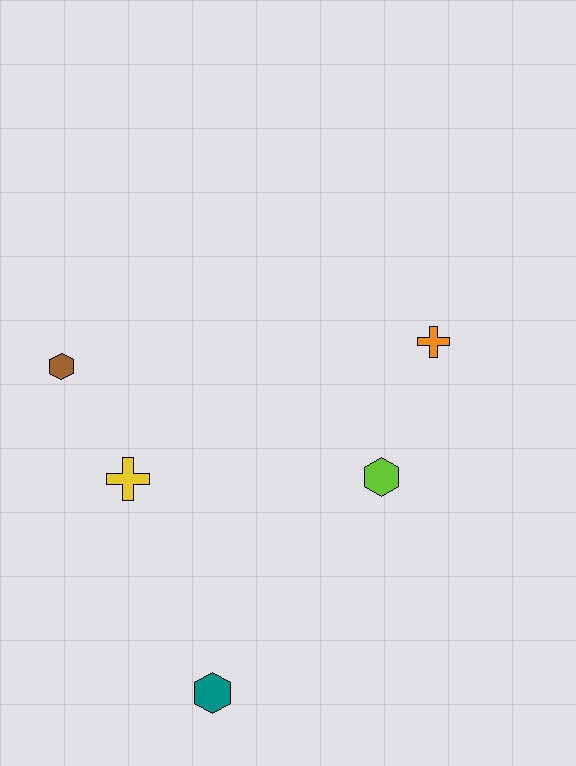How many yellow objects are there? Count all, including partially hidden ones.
There is 1 yellow object.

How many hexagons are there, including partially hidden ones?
There are 3 hexagons.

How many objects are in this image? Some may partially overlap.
There are 5 objects.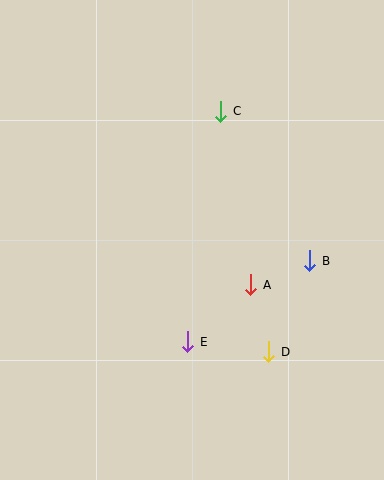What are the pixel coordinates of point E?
Point E is at (188, 342).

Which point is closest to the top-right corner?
Point C is closest to the top-right corner.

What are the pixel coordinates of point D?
Point D is at (269, 352).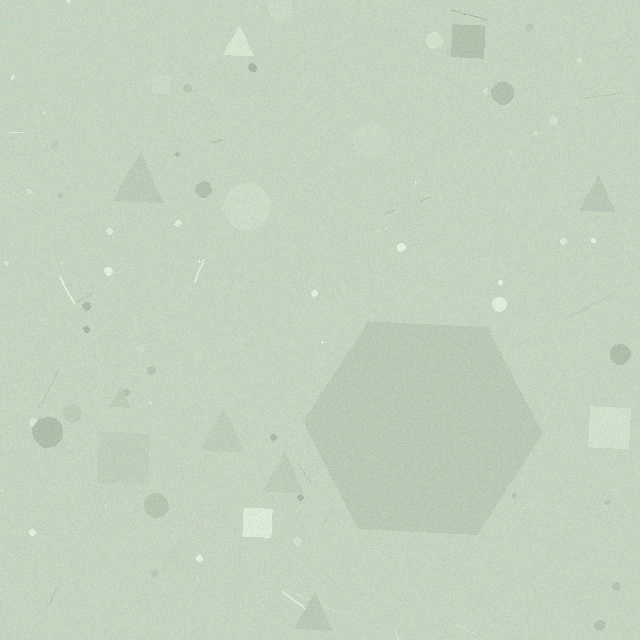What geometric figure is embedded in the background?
A hexagon is embedded in the background.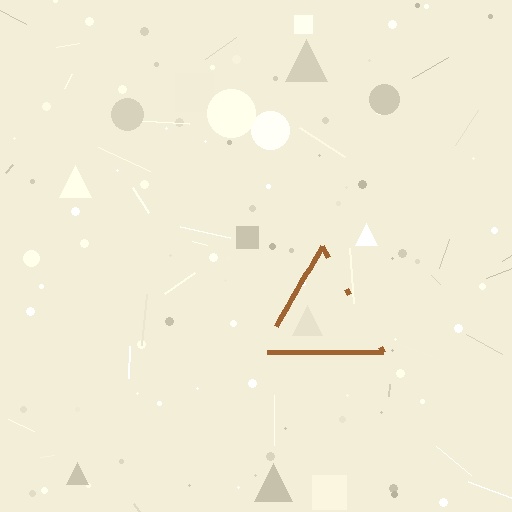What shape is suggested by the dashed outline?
The dashed outline suggests a triangle.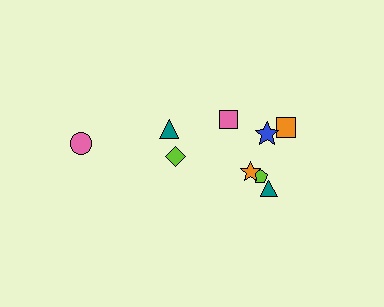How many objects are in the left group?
There are 3 objects.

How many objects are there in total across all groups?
There are 9 objects.